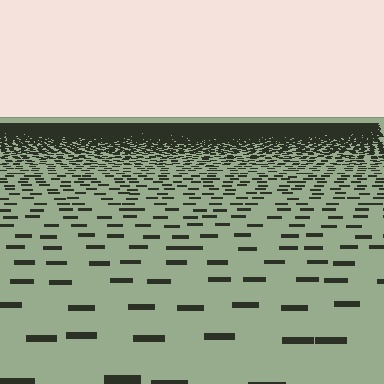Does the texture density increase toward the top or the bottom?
Density increases toward the top.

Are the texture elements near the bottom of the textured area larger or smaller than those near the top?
Larger. Near the bottom, elements are closer to the viewer and appear at a bigger on-screen size.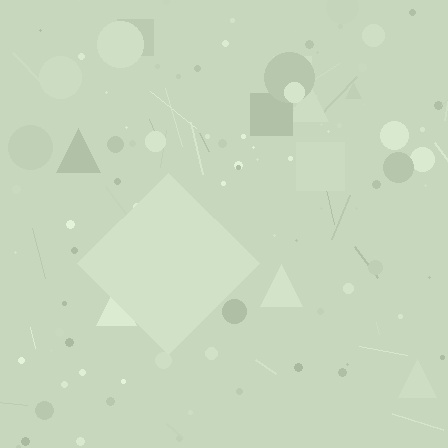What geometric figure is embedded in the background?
A diamond is embedded in the background.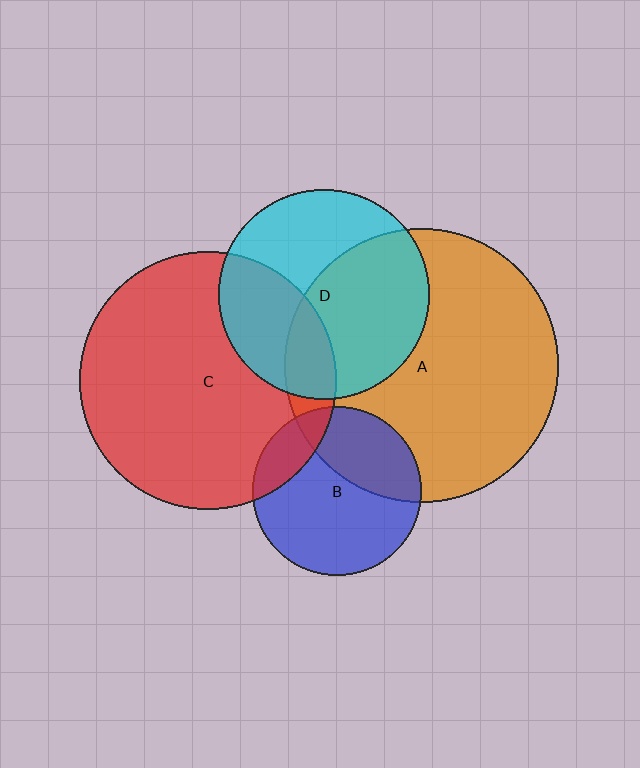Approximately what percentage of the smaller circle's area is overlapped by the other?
Approximately 35%.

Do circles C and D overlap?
Yes.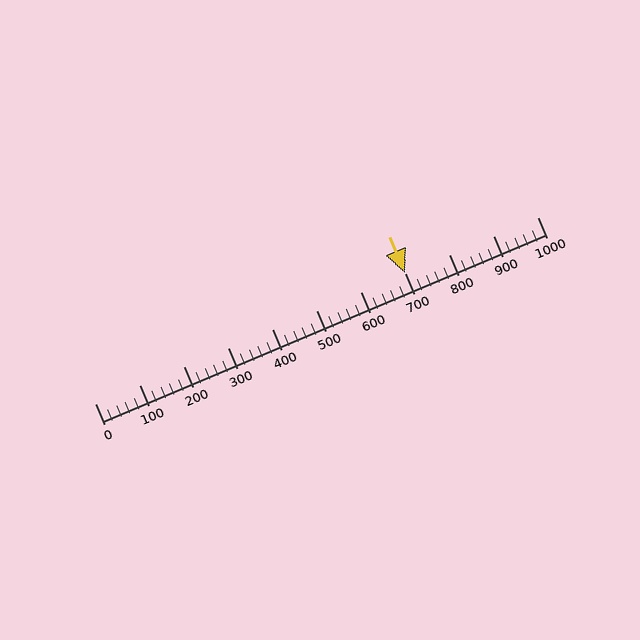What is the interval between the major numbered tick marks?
The major tick marks are spaced 100 units apart.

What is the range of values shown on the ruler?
The ruler shows values from 0 to 1000.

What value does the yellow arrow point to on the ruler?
The yellow arrow points to approximately 701.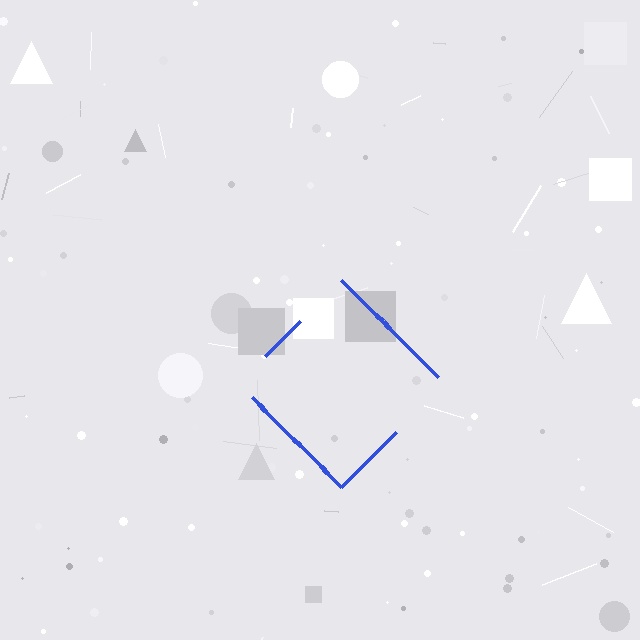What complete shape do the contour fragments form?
The contour fragments form a diamond.